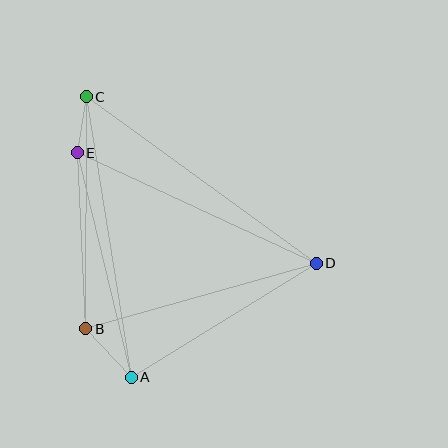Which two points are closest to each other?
Points C and E are closest to each other.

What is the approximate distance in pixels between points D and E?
The distance between D and E is approximately 263 pixels.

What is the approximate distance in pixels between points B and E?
The distance between B and E is approximately 176 pixels.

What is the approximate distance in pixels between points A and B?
The distance between A and B is approximately 66 pixels.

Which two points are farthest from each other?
Points C and D are farthest from each other.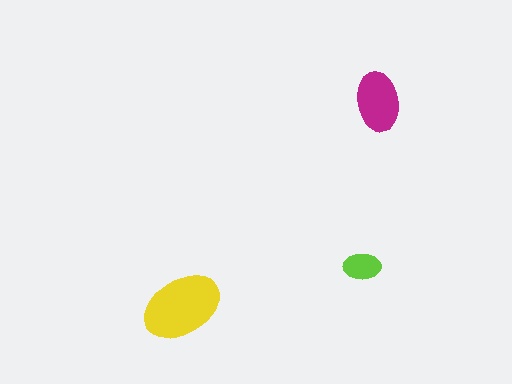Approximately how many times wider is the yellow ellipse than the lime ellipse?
About 2 times wider.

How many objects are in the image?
There are 3 objects in the image.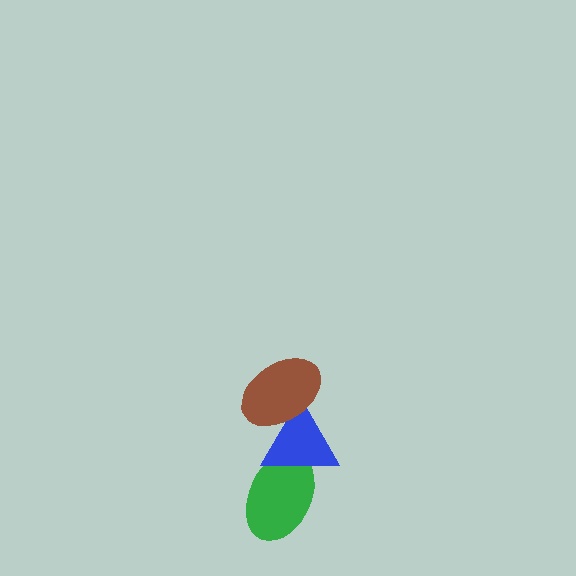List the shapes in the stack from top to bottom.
From top to bottom: the brown ellipse, the blue triangle, the green ellipse.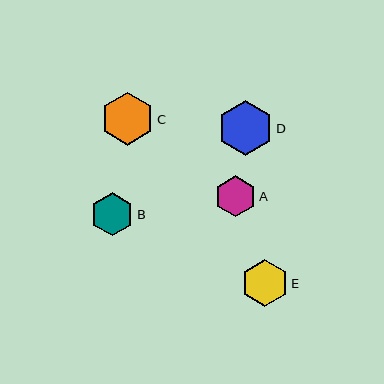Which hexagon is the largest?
Hexagon D is the largest with a size of approximately 55 pixels.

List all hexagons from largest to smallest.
From largest to smallest: D, C, E, B, A.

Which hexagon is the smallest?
Hexagon A is the smallest with a size of approximately 41 pixels.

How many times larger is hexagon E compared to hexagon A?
Hexagon E is approximately 1.1 times the size of hexagon A.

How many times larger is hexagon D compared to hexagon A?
Hexagon D is approximately 1.3 times the size of hexagon A.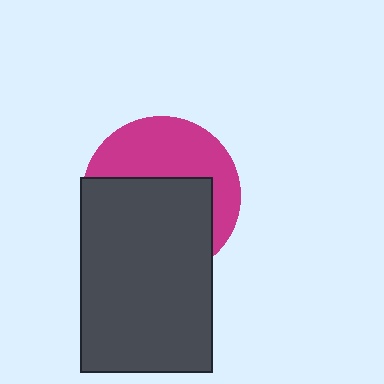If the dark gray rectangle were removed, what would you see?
You would see the complete magenta circle.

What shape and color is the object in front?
The object in front is a dark gray rectangle.